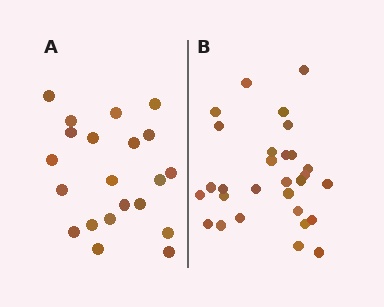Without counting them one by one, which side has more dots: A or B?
Region B (the right region) has more dots.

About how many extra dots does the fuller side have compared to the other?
Region B has roughly 8 or so more dots than region A.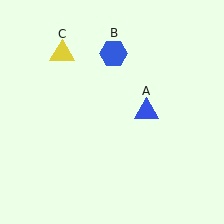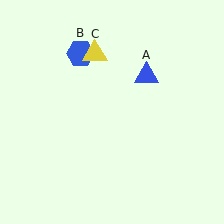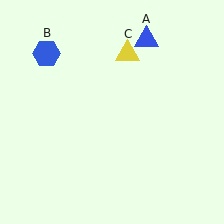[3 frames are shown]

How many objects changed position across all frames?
3 objects changed position: blue triangle (object A), blue hexagon (object B), yellow triangle (object C).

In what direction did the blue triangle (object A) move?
The blue triangle (object A) moved up.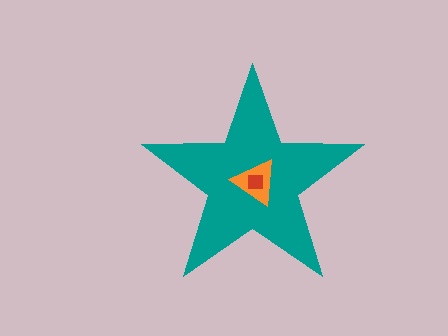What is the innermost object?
The red square.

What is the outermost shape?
The teal star.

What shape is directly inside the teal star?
The orange triangle.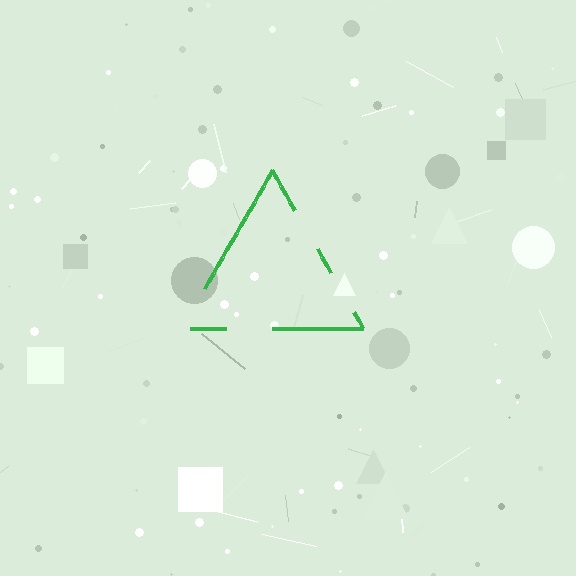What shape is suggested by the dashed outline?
The dashed outline suggests a triangle.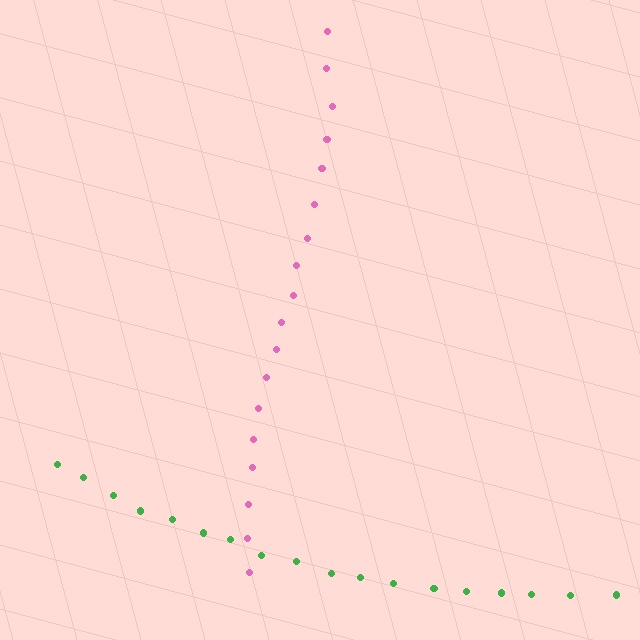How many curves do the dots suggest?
There are 2 distinct paths.